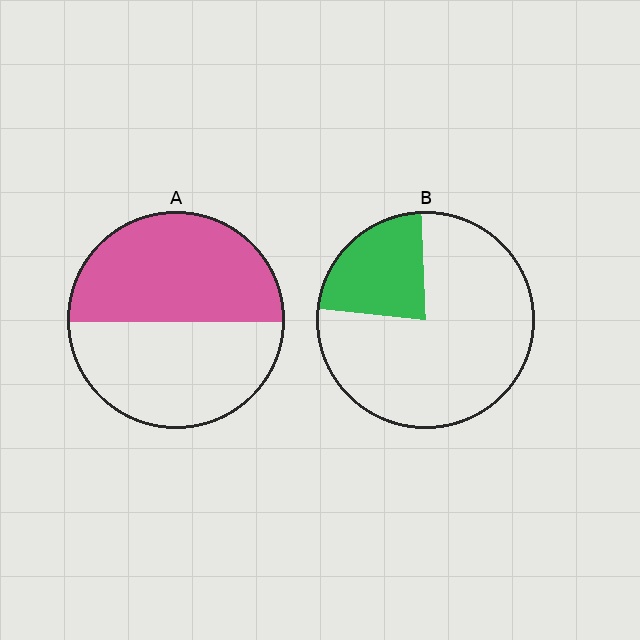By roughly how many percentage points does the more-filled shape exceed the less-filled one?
By roughly 30 percentage points (A over B).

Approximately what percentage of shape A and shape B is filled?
A is approximately 50% and B is approximately 25%.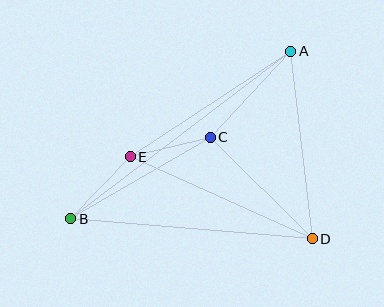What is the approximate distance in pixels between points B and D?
The distance between B and D is approximately 242 pixels.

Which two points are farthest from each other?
Points A and B are farthest from each other.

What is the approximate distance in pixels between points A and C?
The distance between A and C is approximately 118 pixels.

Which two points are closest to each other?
Points C and E are closest to each other.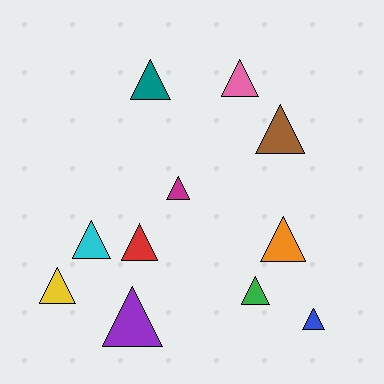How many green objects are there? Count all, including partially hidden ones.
There is 1 green object.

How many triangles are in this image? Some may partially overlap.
There are 11 triangles.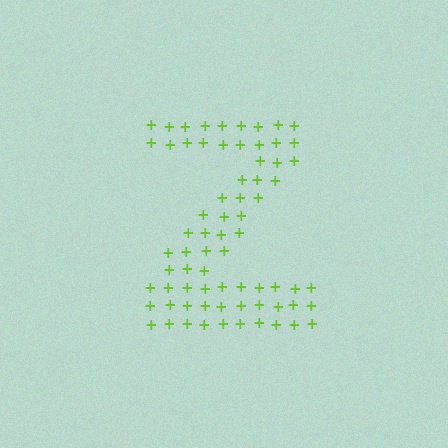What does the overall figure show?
The overall figure shows the letter Z.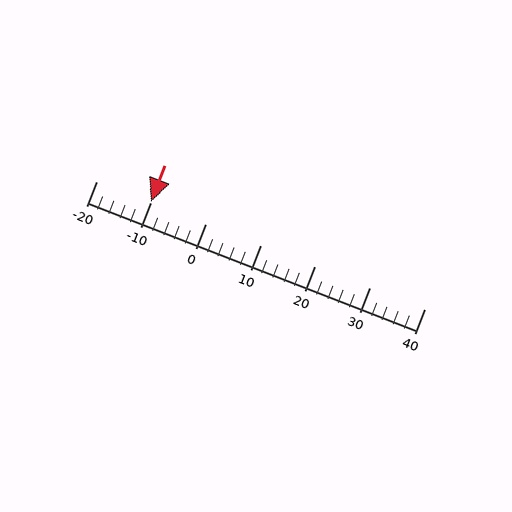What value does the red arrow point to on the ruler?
The red arrow points to approximately -10.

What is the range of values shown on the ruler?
The ruler shows values from -20 to 40.